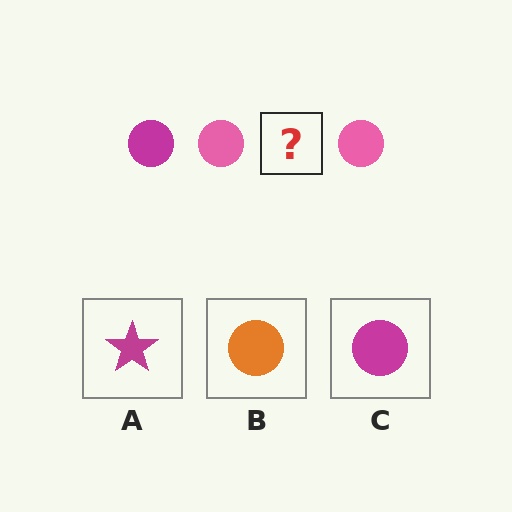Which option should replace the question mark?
Option C.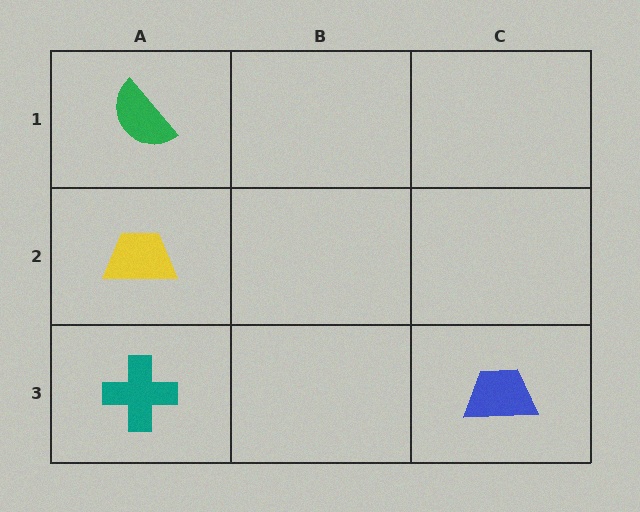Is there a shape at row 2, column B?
No, that cell is empty.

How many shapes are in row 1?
1 shape.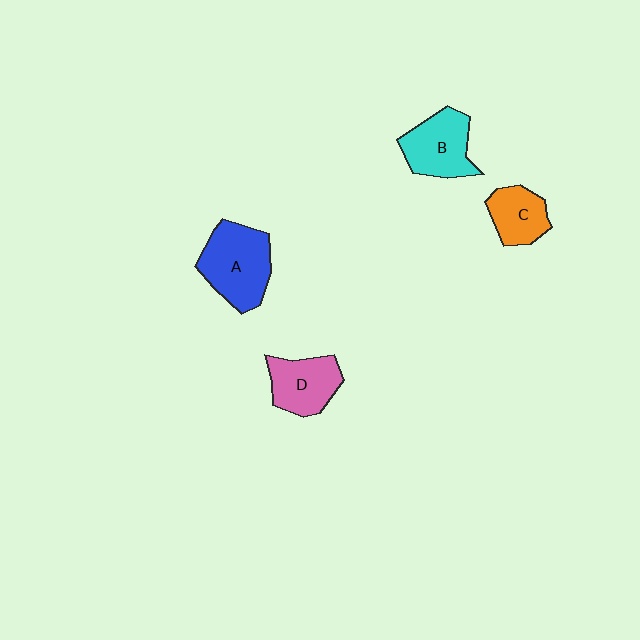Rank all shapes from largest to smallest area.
From largest to smallest: A (blue), B (cyan), D (pink), C (orange).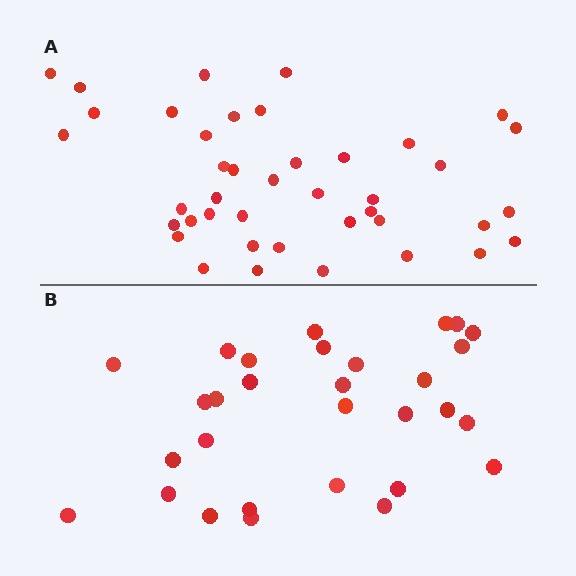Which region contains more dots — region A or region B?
Region A (the top region) has more dots.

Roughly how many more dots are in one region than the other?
Region A has roughly 12 or so more dots than region B.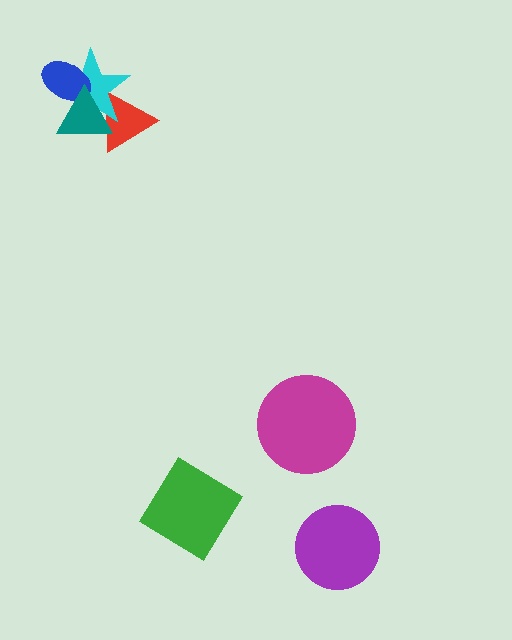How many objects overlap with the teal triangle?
3 objects overlap with the teal triangle.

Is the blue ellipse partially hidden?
Yes, it is partially covered by another shape.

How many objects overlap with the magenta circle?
0 objects overlap with the magenta circle.